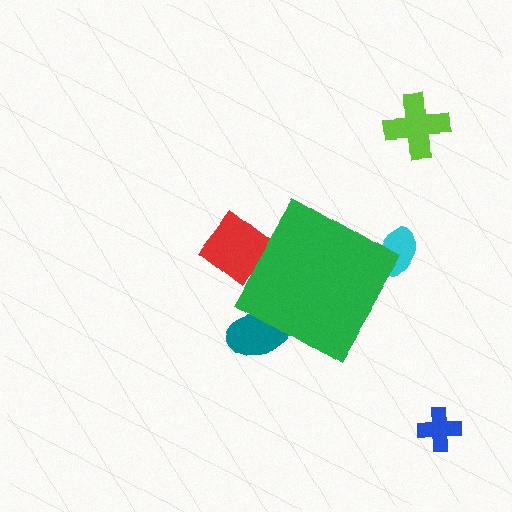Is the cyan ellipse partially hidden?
Yes, the cyan ellipse is partially hidden behind the green diamond.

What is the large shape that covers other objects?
A green diamond.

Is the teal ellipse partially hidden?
Yes, the teal ellipse is partially hidden behind the green diamond.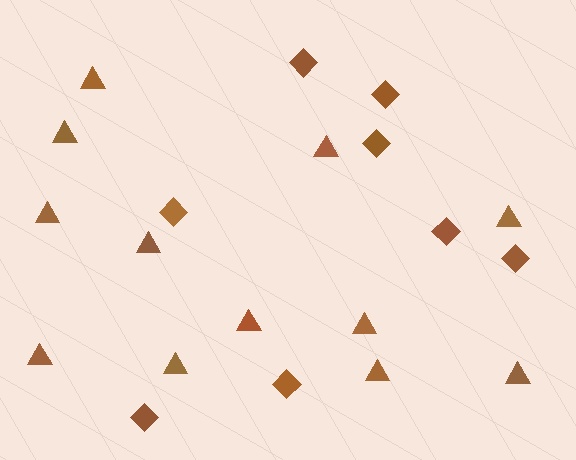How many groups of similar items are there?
There are 2 groups: one group of triangles (12) and one group of diamonds (8).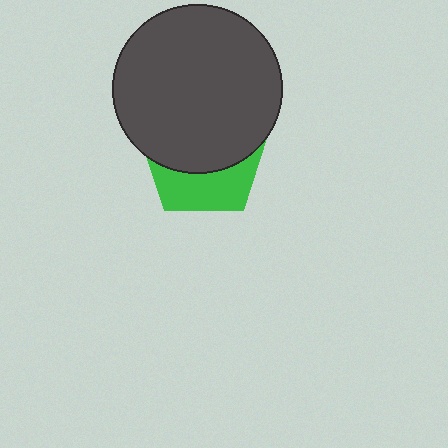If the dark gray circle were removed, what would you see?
You would see the complete green pentagon.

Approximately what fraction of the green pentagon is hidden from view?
Roughly 62% of the green pentagon is hidden behind the dark gray circle.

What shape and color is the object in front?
The object in front is a dark gray circle.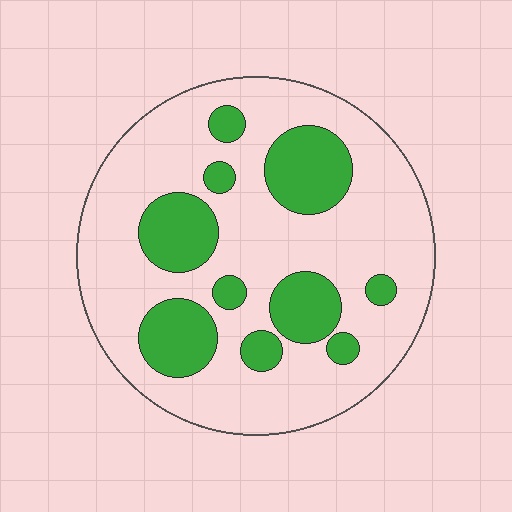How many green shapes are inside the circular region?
10.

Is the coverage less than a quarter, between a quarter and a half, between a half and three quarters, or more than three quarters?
Between a quarter and a half.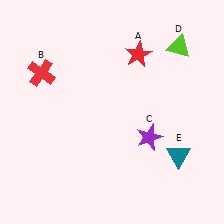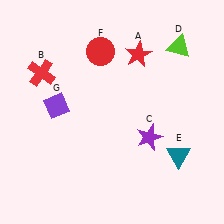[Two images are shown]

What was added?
A red circle (F), a purple diamond (G) were added in Image 2.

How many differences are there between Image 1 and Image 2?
There are 2 differences between the two images.